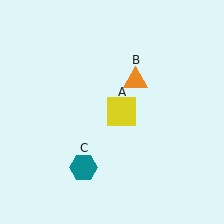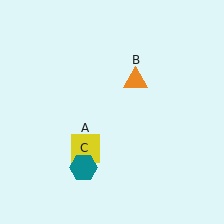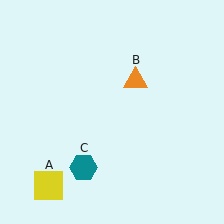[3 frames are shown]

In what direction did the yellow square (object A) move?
The yellow square (object A) moved down and to the left.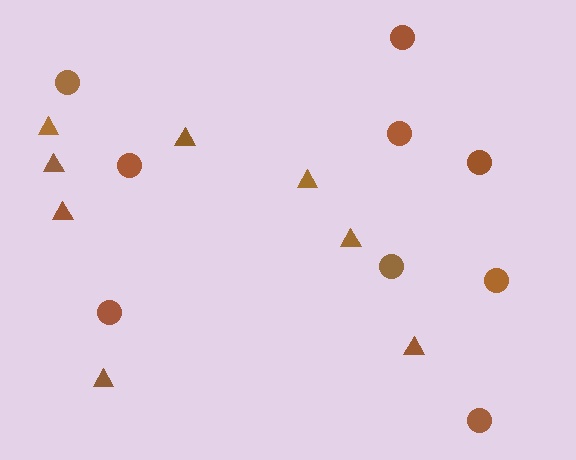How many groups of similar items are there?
There are 2 groups: one group of triangles (8) and one group of circles (9).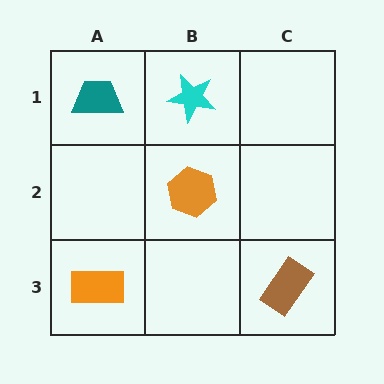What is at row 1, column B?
A cyan star.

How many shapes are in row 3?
2 shapes.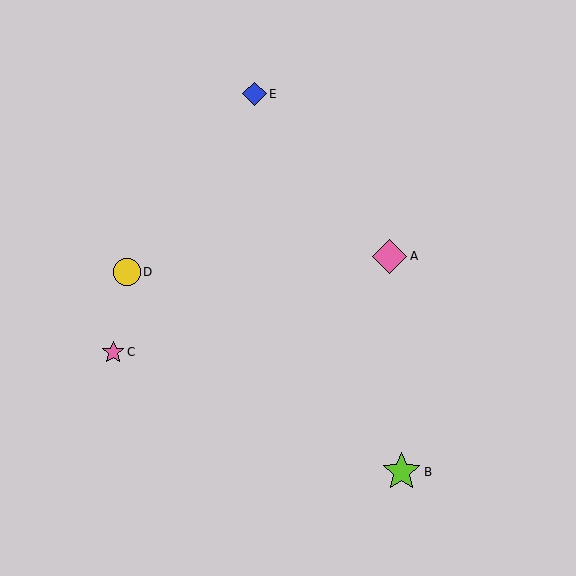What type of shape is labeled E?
Shape E is a blue diamond.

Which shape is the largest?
The lime star (labeled B) is the largest.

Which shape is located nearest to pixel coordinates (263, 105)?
The blue diamond (labeled E) at (254, 94) is nearest to that location.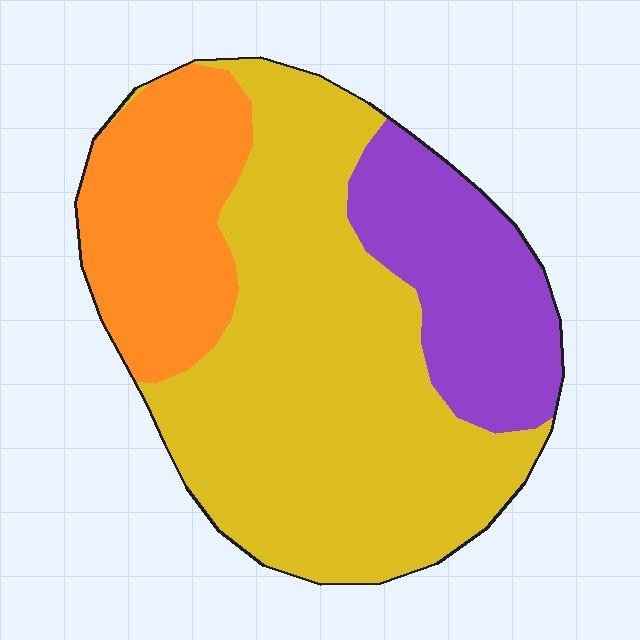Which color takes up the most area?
Yellow, at roughly 55%.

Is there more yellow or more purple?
Yellow.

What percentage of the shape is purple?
Purple takes up less than a quarter of the shape.